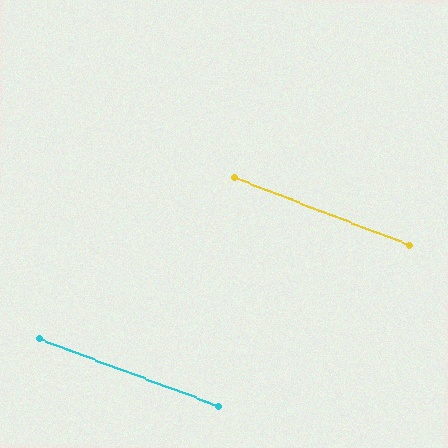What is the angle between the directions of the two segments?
Approximately 1 degree.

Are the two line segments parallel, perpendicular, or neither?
Parallel — their directions differ by only 0.6°.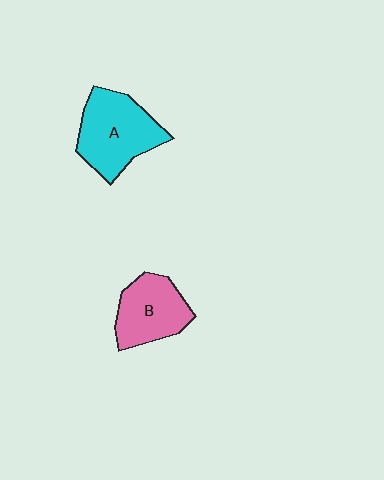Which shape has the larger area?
Shape A (cyan).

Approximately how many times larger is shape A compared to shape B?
Approximately 1.3 times.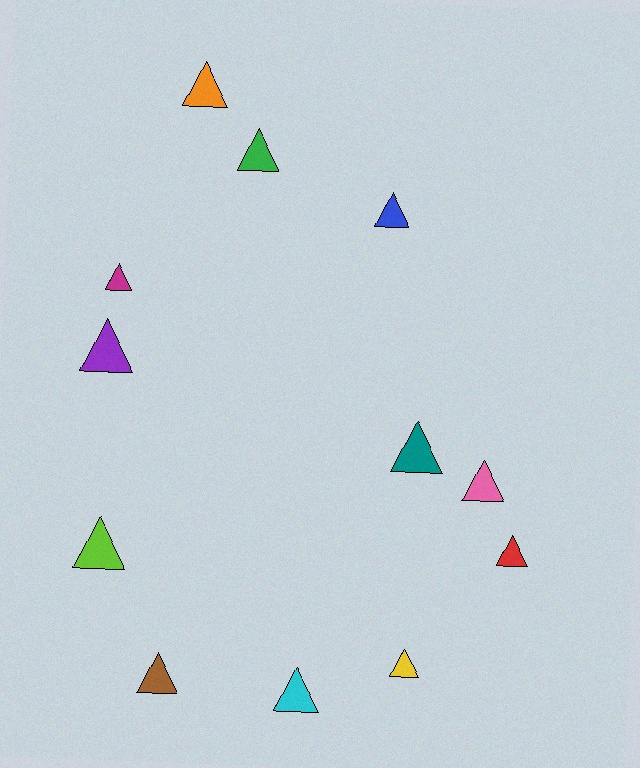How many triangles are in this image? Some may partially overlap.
There are 12 triangles.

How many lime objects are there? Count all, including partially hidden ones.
There is 1 lime object.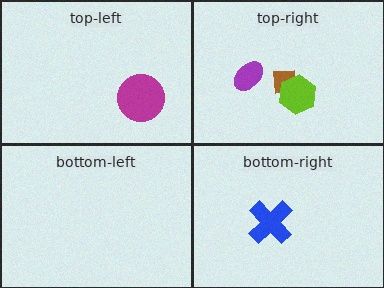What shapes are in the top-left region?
The magenta circle.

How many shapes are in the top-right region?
3.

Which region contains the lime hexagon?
The top-right region.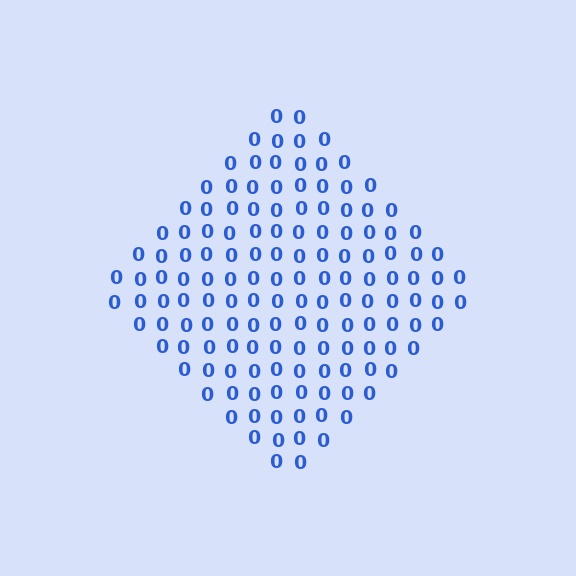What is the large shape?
The large shape is a diamond.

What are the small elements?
The small elements are digit 0's.